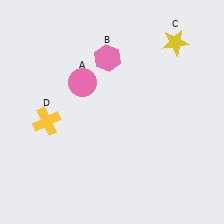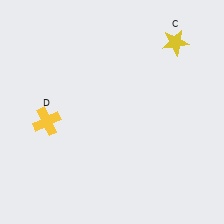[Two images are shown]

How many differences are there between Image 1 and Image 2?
There are 2 differences between the two images.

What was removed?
The pink circle (A), the pink hexagon (B) were removed in Image 2.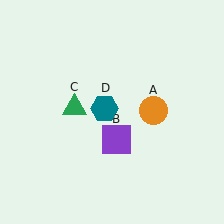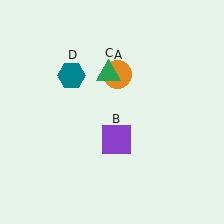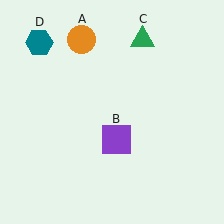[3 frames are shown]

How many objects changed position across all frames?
3 objects changed position: orange circle (object A), green triangle (object C), teal hexagon (object D).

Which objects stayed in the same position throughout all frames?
Purple square (object B) remained stationary.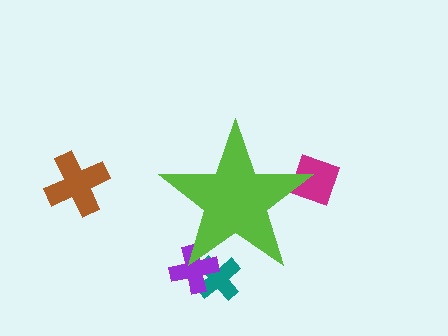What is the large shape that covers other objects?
A lime star.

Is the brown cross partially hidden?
No, the brown cross is fully visible.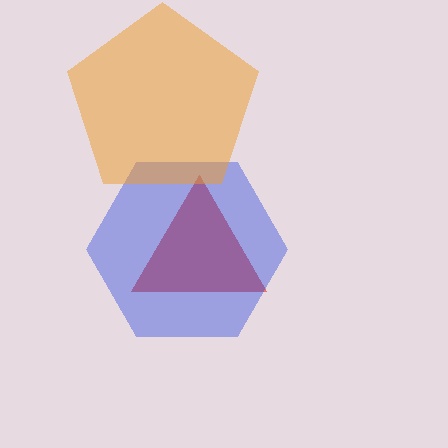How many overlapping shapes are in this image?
There are 3 overlapping shapes in the image.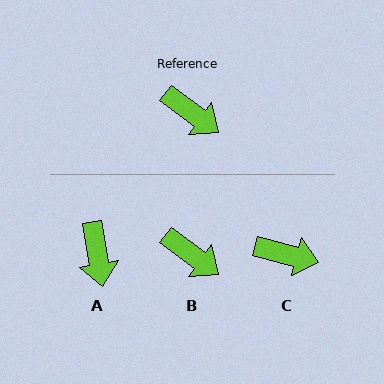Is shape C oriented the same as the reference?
No, it is off by about 22 degrees.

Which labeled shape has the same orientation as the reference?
B.